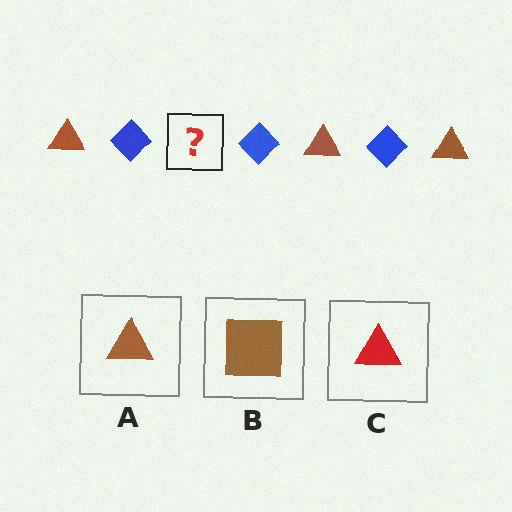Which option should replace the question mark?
Option A.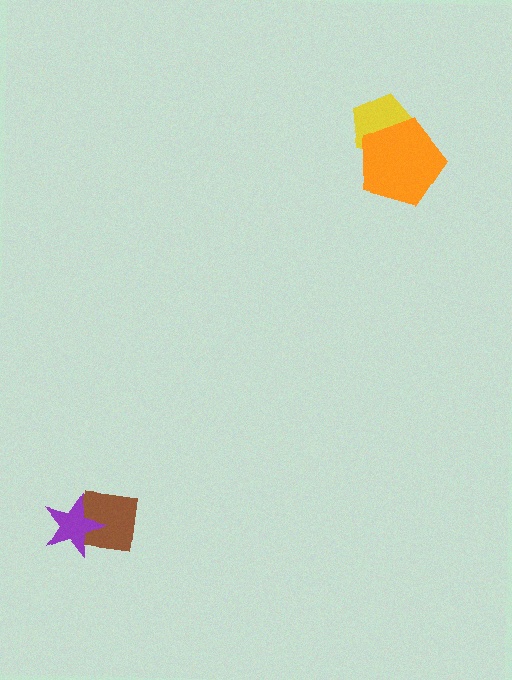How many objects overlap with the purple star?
1 object overlaps with the purple star.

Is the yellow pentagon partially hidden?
Yes, it is partially covered by another shape.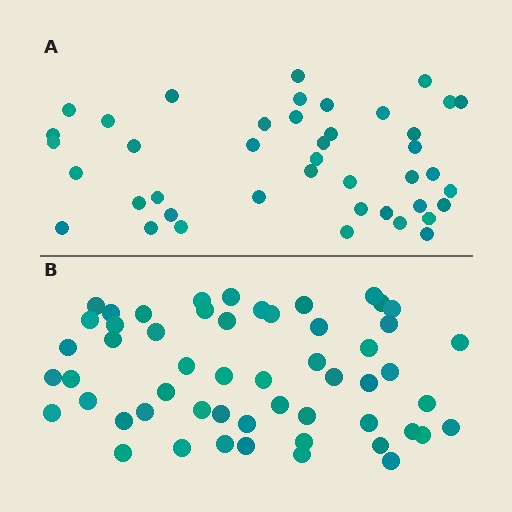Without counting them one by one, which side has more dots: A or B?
Region B (the bottom region) has more dots.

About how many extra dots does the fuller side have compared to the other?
Region B has roughly 12 or so more dots than region A.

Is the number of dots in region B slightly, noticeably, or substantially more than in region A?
Region B has noticeably more, but not dramatically so. The ratio is roughly 1.3 to 1.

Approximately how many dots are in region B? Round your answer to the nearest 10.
About 50 dots. (The exact count is 54, which rounds to 50.)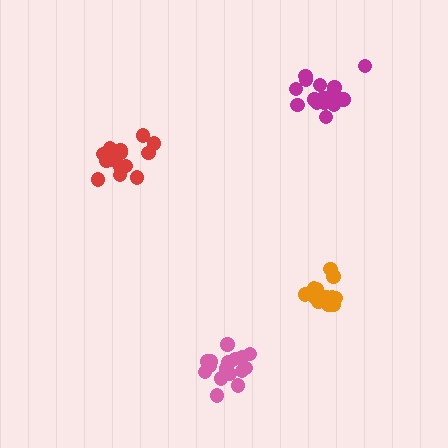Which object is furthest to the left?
The red cluster is leftmost.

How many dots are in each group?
Group 1: 18 dots, Group 2: 16 dots, Group 3: 16 dots, Group 4: 14 dots (64 total).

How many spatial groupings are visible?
There are 4 spatial groupings.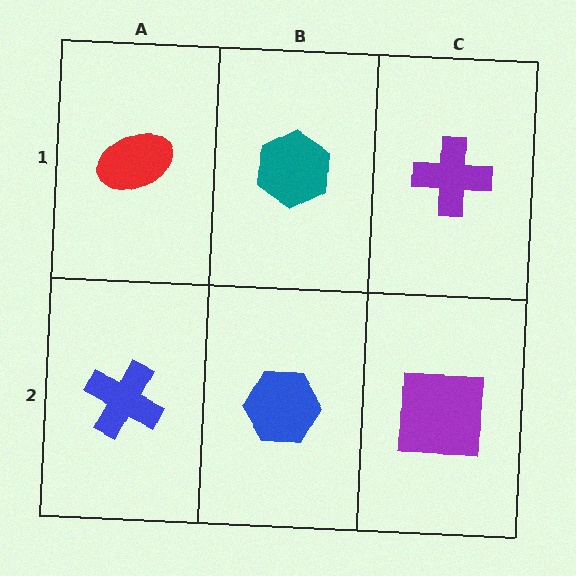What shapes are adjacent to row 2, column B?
A teal hexagon (row 1, column B), a blue cross (row 2, column A), a purple square (row 2, column C).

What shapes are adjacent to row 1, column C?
A purple square (row 2, column C), a teal hexagon (row 1, column B).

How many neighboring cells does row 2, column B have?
3.